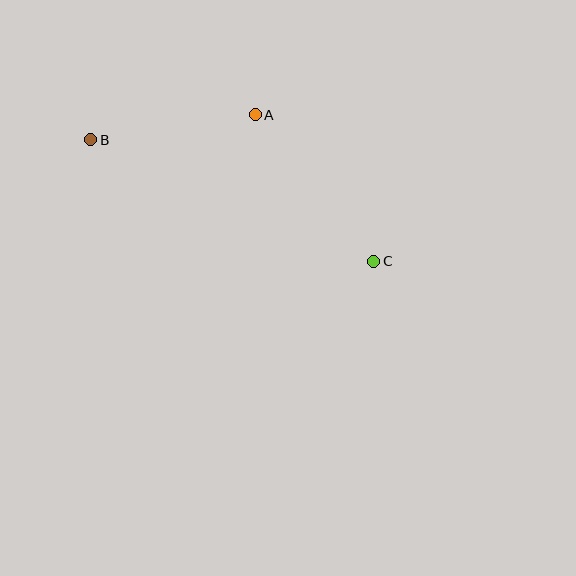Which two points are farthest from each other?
Points B and C are farthest from each other.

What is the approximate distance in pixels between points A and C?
The distance between A and C is approximately 188 pixels.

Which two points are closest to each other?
Points A and B are closest to each other.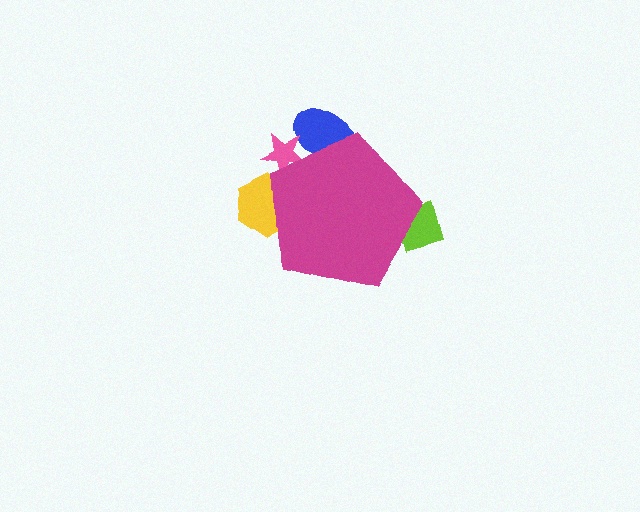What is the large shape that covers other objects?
A magenta pentagon.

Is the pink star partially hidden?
Yes, the pink star is partially hidden behind the magenta pentagon.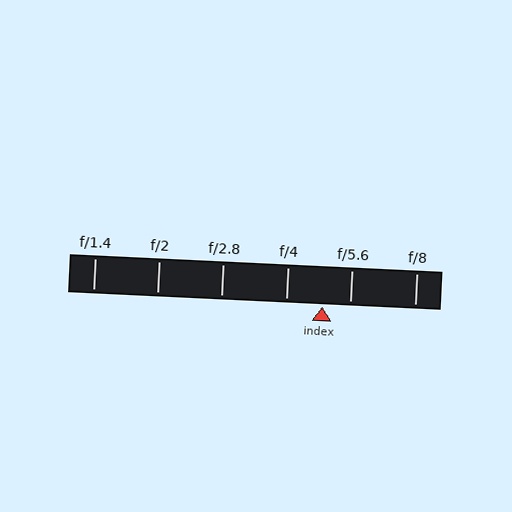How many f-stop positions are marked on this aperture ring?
There are 6 f-stop positions marked.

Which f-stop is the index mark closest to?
The index mark is closest to f/5.6.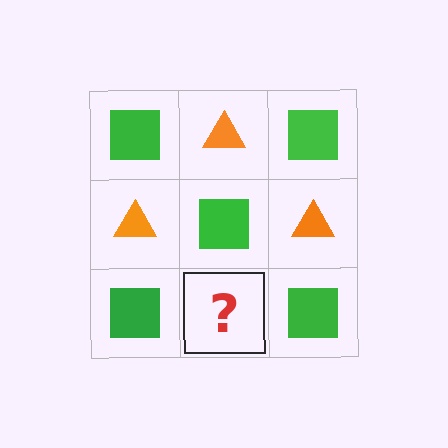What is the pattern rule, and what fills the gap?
The rule is that it alternates green square and orange triangle in a checkerboard pattern. The gap should be filled with an orange triangle.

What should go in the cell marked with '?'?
The missing cell should contain an orange triangle.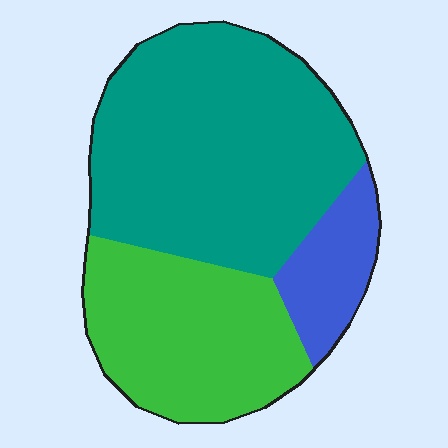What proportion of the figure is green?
Green covers about 35% of the figure.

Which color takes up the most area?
Teal, at roughly 55%.